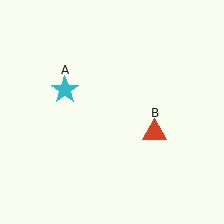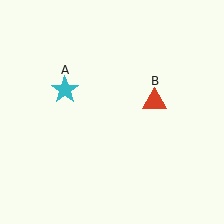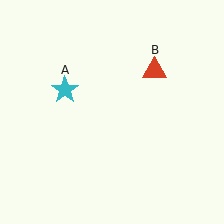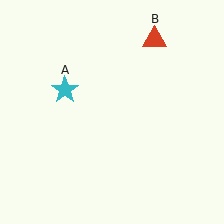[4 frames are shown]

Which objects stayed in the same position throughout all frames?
Cyan star (object A) remained stationary.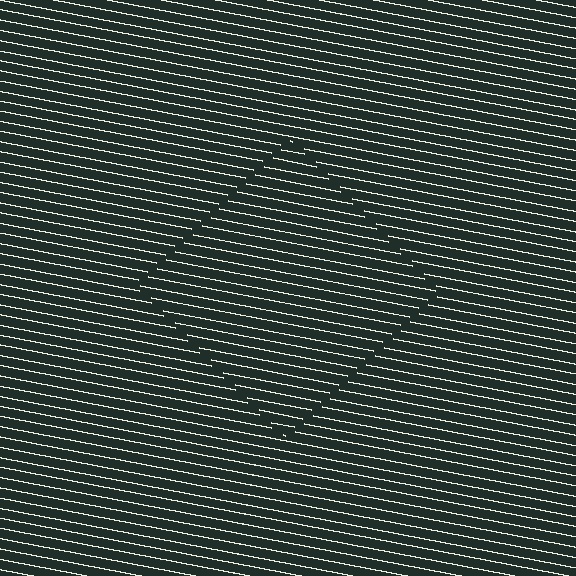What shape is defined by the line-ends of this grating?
An illusory square. The interior of the shape contains the same grating, shifted by half a period — the contour is defined by the phase discontinuity where line-ends from the inner and outer gratings abut.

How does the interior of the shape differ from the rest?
The interior of the shape contains the same grating, shifted by half a period — the contour is defined by the phase discontinuity where line-ends from the inner and outer gratings abut.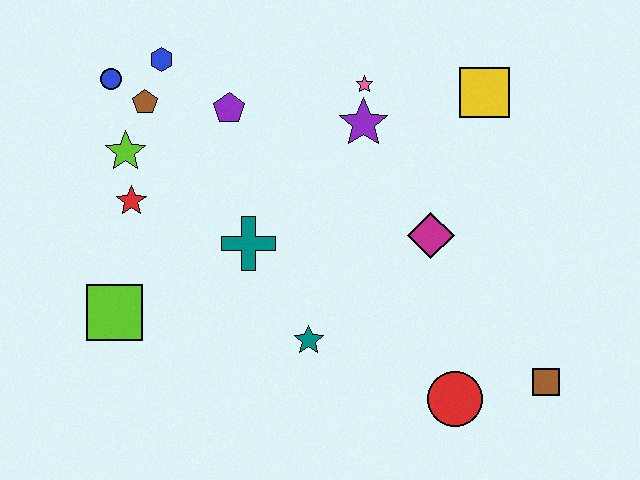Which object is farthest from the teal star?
The blue circle is farthest from the teal star.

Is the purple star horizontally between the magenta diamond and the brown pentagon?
Yes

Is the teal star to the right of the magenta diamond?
No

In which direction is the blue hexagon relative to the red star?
The blue hexagon is above the red star.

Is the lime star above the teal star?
Yes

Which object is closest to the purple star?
The pink star is closest to the purple star.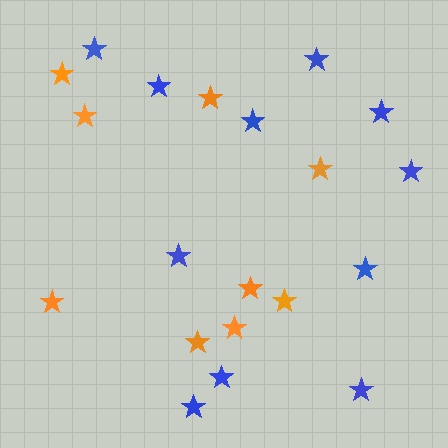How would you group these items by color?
There are 2 groups: one group of orange stars (9) and one group of blue stars (11).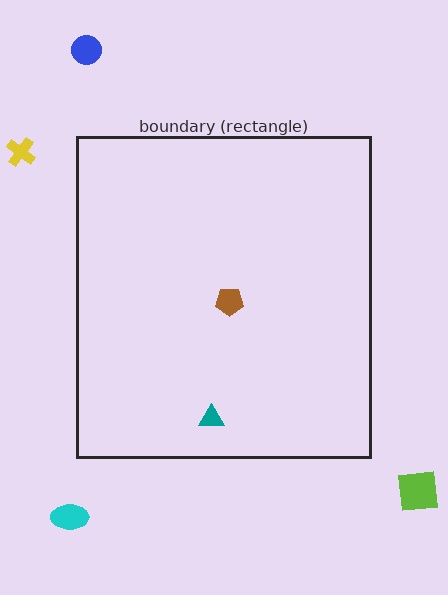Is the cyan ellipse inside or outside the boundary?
Outside.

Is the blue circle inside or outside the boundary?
Outside.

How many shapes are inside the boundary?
2 inside, 4 outside.